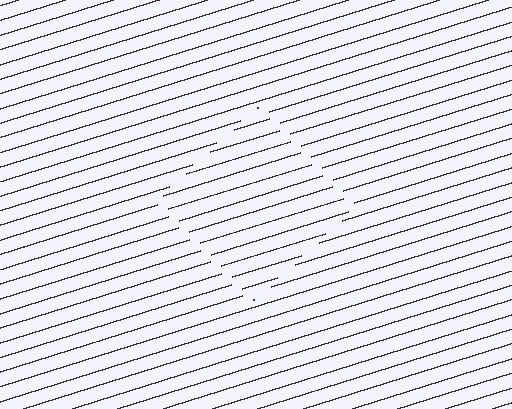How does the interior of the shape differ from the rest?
The interior of the shape contains the same grating, shifted by half a period — the contour is defined by the phase discontinuity where line-ends from the inner and outer gratings abut.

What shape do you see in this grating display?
An illusory square. The interior of the shape contains the same grating, shifted by half a period — the contour is defined by the phase discontinuity where line-ends from the inner and outer gratings abut.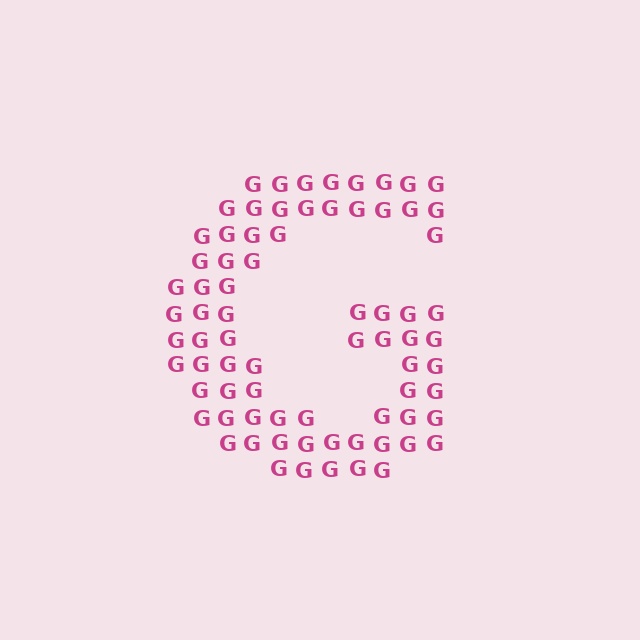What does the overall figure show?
The overall figure shows the letter G.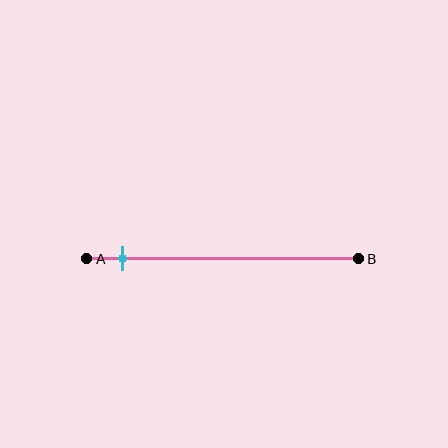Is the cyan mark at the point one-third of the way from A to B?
No, the mark is at about 15% from A, not at the 33% one-third point.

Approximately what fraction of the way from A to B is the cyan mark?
The cyan mark is approximately 15% of the way from A to B.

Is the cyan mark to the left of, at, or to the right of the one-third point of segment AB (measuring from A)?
The cyan mark is to the left of the one-third point of segment AB.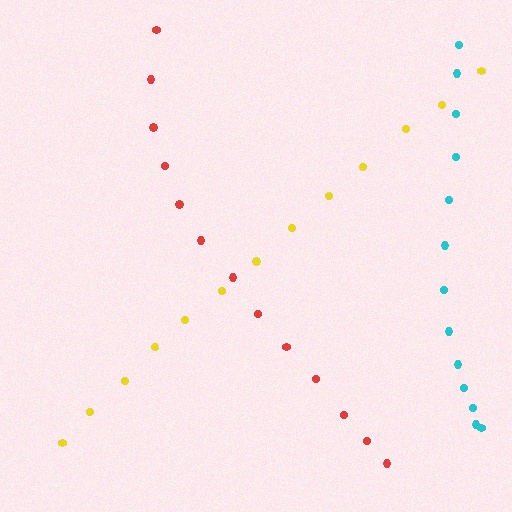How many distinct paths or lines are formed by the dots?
There are 3 distinct paths.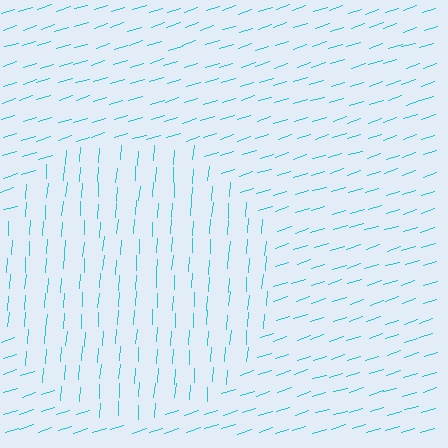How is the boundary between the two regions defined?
The boundary is defined purely by a change in line orientation (approximately 68 degrees difference). All lines are the same color and thickness.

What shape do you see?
I see a circle.